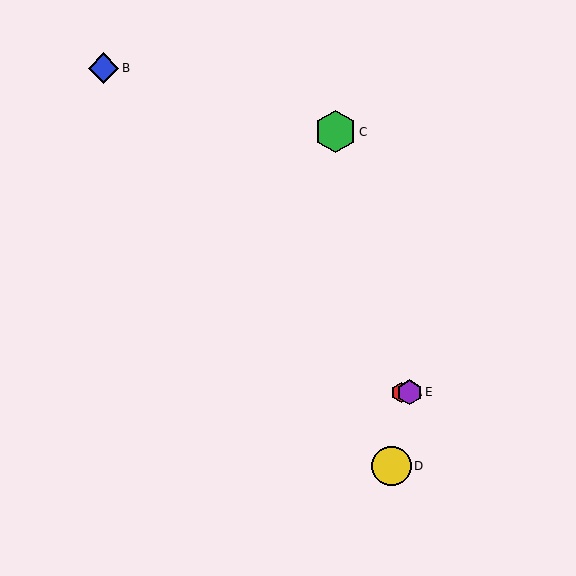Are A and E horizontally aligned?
Yes, both are at y≈392.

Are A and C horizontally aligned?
No, A is at y≈392 and C is at y≈132.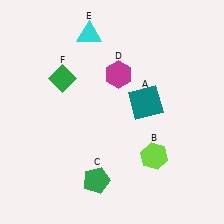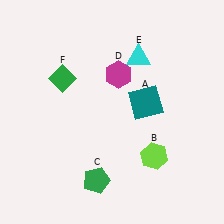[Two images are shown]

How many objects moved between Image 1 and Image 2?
1 object moved between the two images.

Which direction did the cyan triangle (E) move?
The cyan triangle (E) moved right.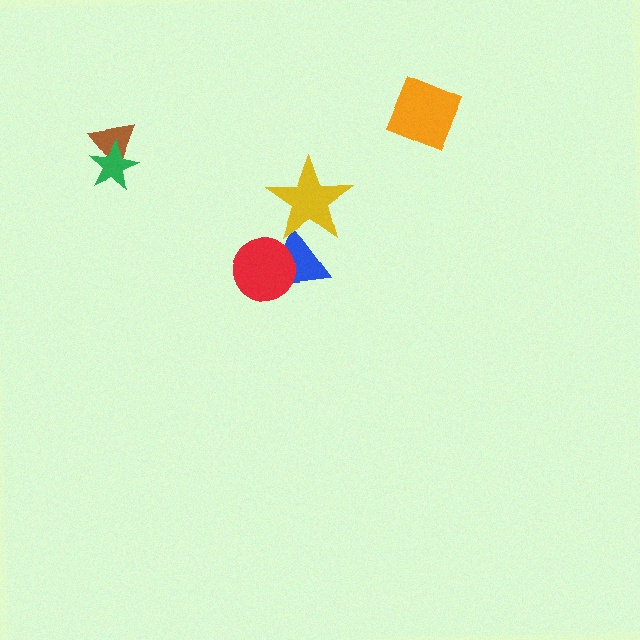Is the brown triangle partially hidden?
Yes, it is partially covered by another shape.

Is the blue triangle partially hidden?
Yes, it is partially covered by another shape.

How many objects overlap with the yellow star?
1 object overlaps with the yellow star.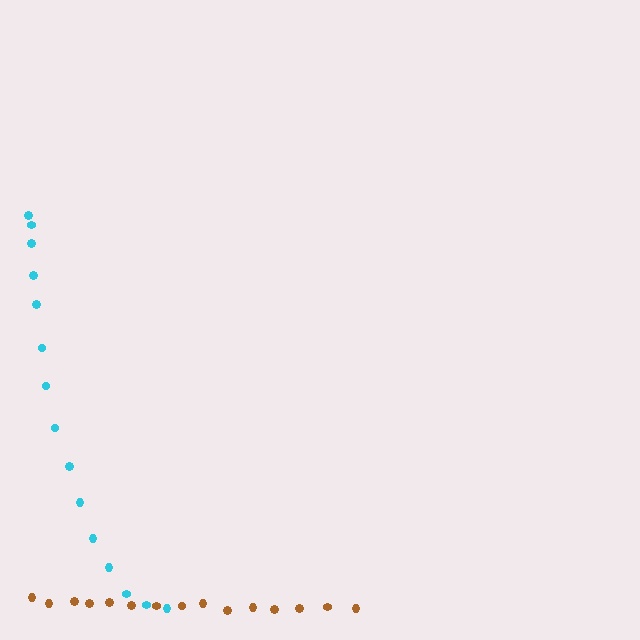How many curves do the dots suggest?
There are 2 distinct paths.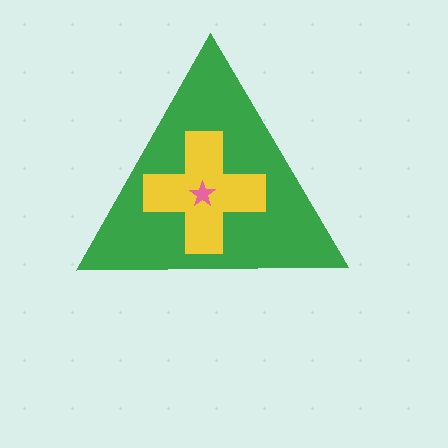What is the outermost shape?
The green triangle.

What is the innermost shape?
The pink star.